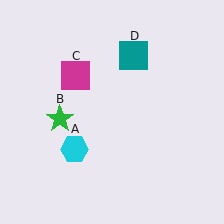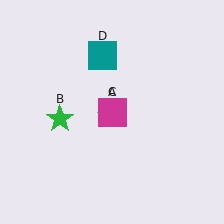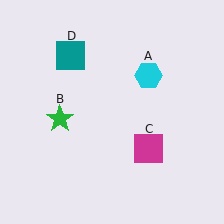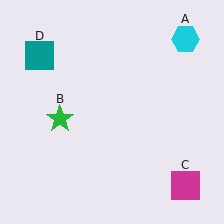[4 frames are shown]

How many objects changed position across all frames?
3 objects changed position: cyan hexagon (object A), magenta square (object C), teal square (object D).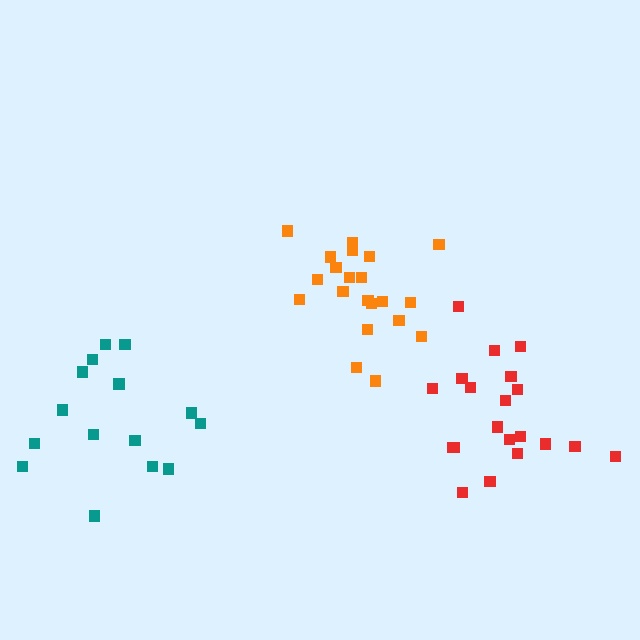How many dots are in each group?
Group 1: 21 dots, Group 2: 15 dots, Group 3: 20 dots (56 total).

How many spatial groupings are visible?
There are 3 spatial groupings.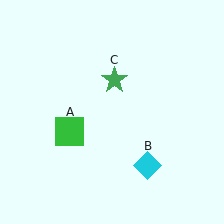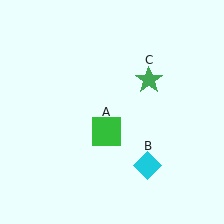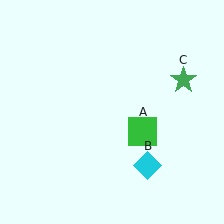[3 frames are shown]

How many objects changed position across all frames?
2 objects changed position: green square (object A), green star (object C).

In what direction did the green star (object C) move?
The green star (object C) moved right.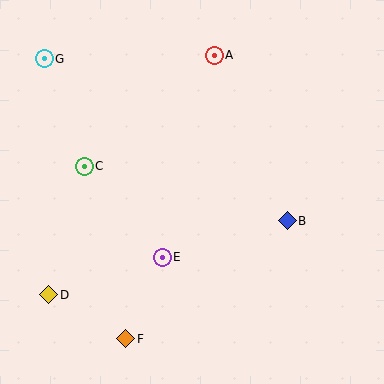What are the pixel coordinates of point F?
Point F is at (126, 339).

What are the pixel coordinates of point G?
Point G is at (44, 59).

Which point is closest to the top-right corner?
Point A is closest to the top-right corner.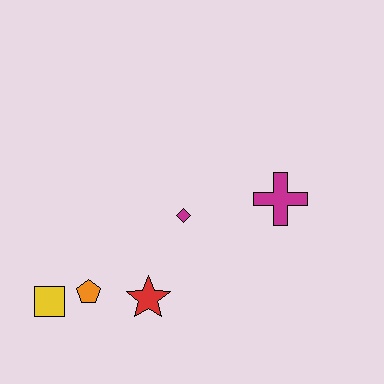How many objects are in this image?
There are 5 objects.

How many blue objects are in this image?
There are no blue objects.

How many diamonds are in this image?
There is 1 diamond.